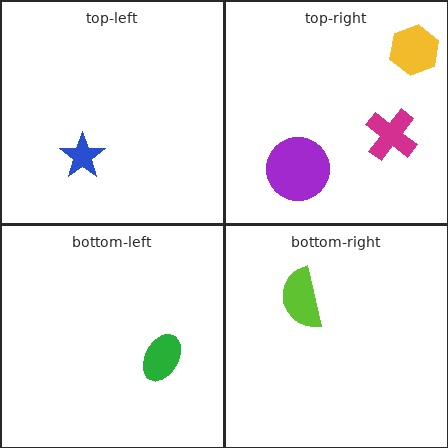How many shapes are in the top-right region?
3.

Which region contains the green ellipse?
The bottom-left region.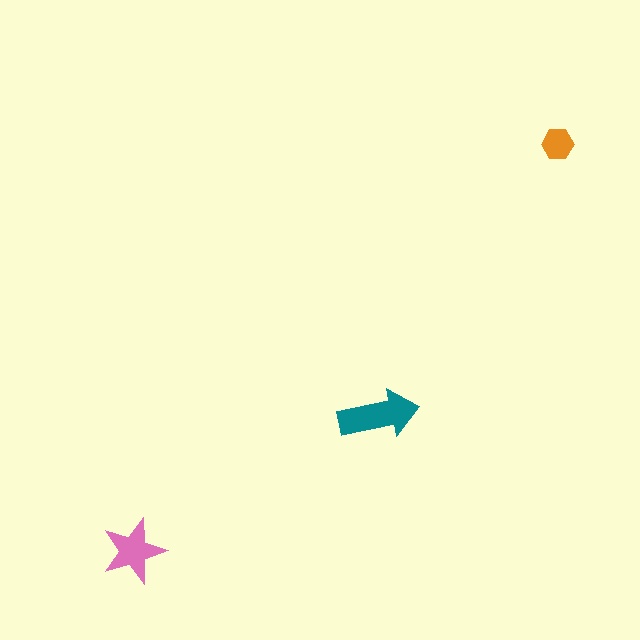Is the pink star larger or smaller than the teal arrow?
Smaller.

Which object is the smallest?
The orange hexagon.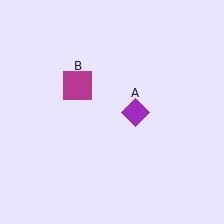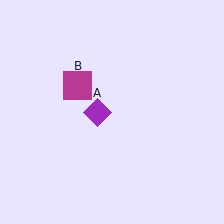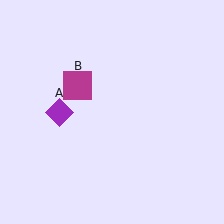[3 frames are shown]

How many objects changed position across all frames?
1 object changed position: purple diamond (object A).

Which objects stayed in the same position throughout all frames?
Magenta square (object B) remained stationary.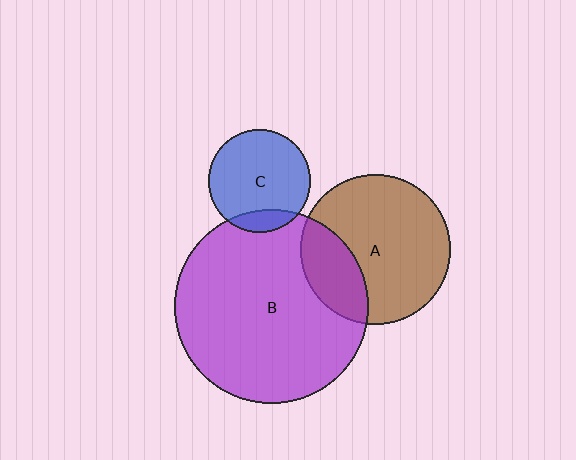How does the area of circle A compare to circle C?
Approximately 2.1 times.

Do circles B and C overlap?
Yes.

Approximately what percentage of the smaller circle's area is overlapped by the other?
Approximately 15%.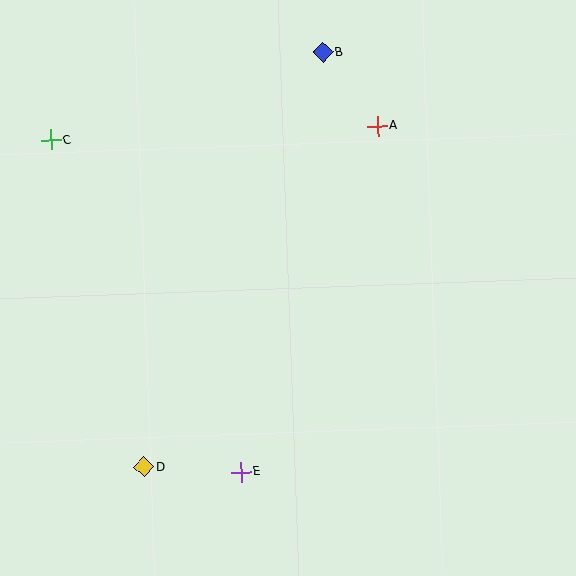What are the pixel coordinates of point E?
Point E is at (241, 472).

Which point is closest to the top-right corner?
Point A is closest to the top-right corner.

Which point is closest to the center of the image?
Point A at (377, 126) is closest to the center.